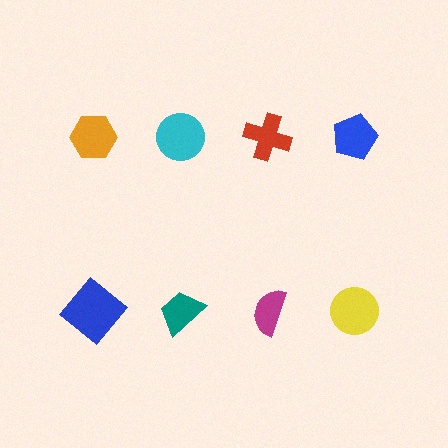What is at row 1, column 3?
A red cross.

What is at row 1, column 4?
A blue pentagon.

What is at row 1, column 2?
A cyan circle.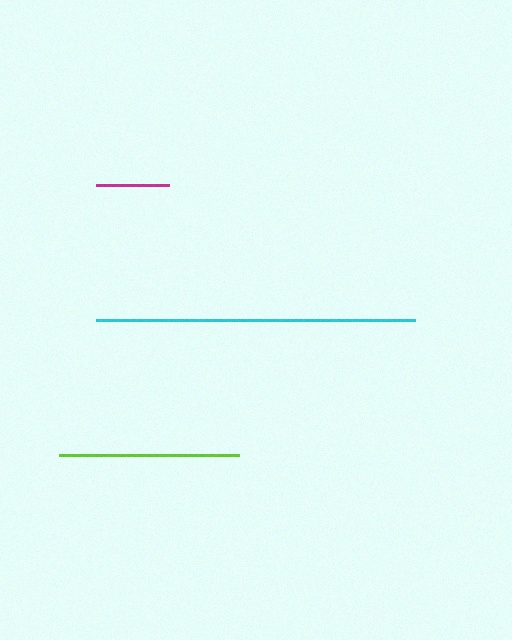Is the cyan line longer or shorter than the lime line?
The cyan line is longer than the lime line.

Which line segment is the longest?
The cyan line is the longest at approximately 318 pixels.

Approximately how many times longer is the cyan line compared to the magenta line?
The cyan line is approximately 4.3 times the length of the magenta line.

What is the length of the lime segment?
The lime segment is approximately 180 pixels long.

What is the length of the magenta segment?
The magenta segment is approximately 73 pixels long.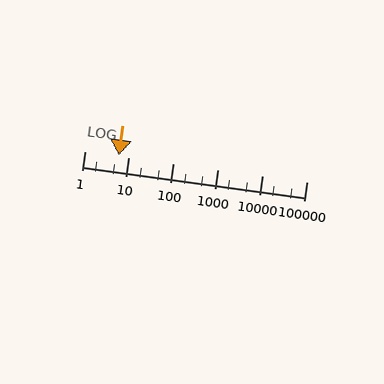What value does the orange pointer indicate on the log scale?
The pointer indicates approximately 5.9.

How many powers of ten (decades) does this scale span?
The scale spans 5 decades, from 1 to 100000.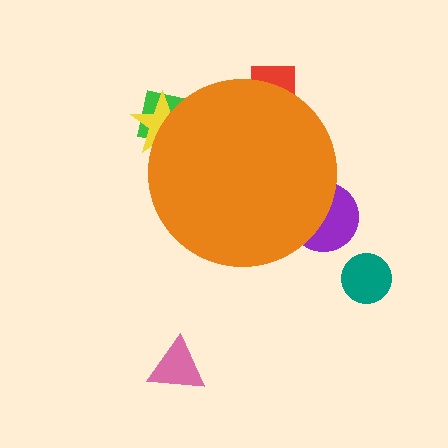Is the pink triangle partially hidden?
No, the pink triangle is fully visible.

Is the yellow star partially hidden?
Yes, the yellow star is partially hidden behind the orange circle.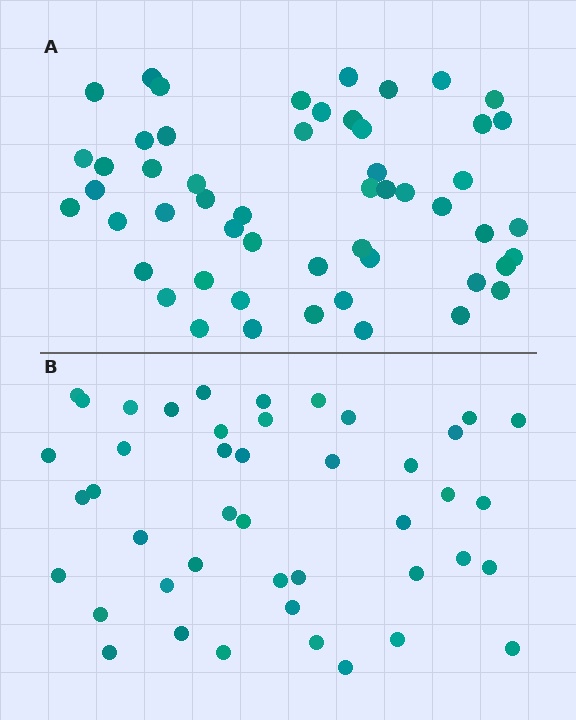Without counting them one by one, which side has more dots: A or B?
Region A (the top region) has more dots.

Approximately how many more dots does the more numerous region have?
Region A has roughly 8 or so more dots than region B.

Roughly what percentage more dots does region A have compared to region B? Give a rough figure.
About 20% more.